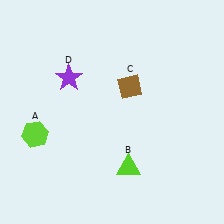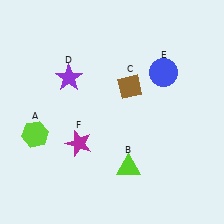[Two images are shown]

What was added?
A blue circle (E), a magenta star (F) were added in Image 2.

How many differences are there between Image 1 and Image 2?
There are 2 differences between the two images.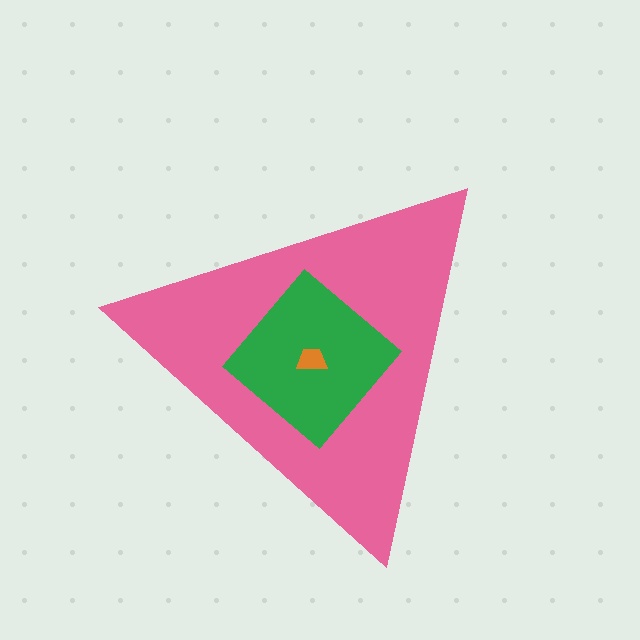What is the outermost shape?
The pink triangle.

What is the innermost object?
The orange trapezoid.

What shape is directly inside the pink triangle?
The green diamond.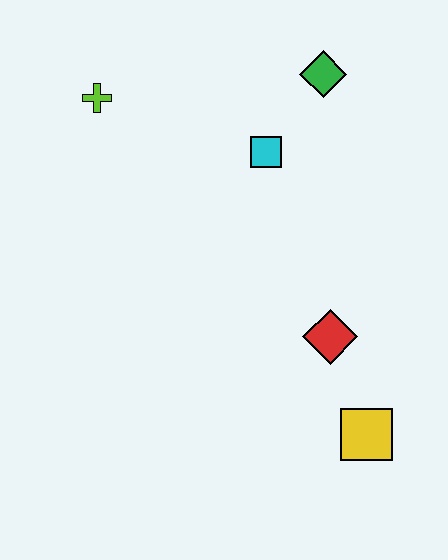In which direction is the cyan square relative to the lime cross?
The cyan square is to the right of the lime cross.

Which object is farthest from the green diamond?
The yellow square is farthest from the green diamond.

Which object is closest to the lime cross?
The cyan square is closest to the lime cross.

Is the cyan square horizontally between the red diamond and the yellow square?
No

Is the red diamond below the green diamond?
Yes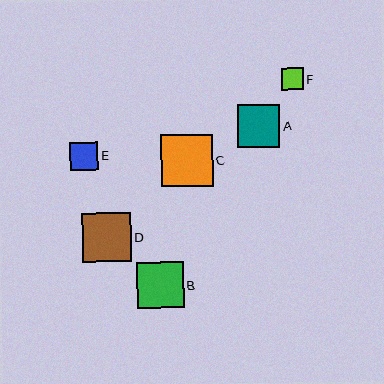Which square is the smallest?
Square F is the smallest with a size of approximately 22 pixels.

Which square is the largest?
Square C is the largest with a size of approximately 52 pixels.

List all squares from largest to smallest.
From largest to smallest: C, D, B, A, E, F.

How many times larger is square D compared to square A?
Square D is approximately 1.2 times the size of square A.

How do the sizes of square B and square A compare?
Square B and square A are approximately the same size.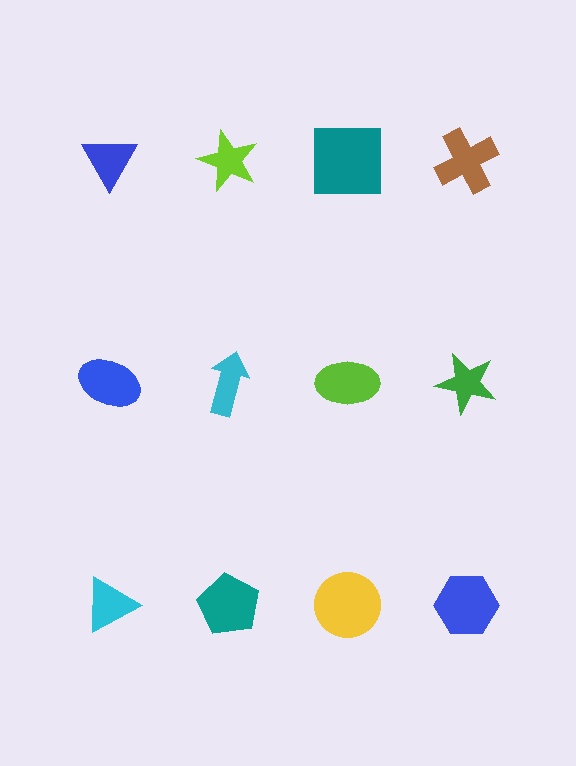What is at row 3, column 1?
A cyan triangle.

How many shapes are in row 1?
4 shapes.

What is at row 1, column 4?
A brown cross.